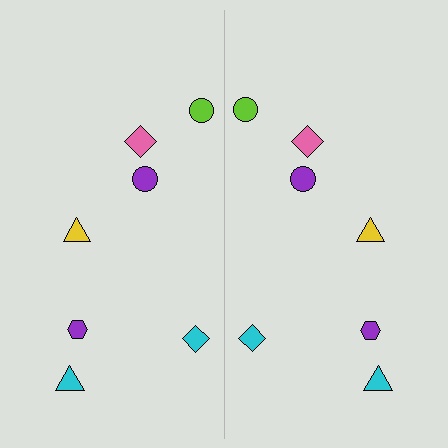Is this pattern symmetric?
Yes, this pattern has bilateral (reflection) symmetry.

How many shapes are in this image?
There are 14 shapes in this image.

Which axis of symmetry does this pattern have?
The pattern has a vertical axis of symmetry running through the center of the image.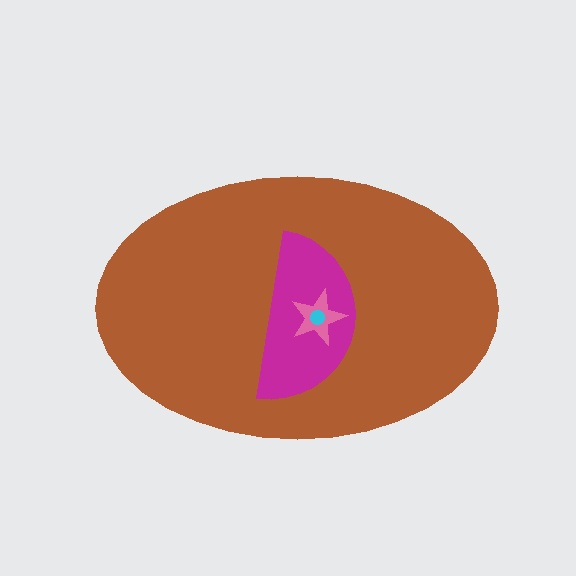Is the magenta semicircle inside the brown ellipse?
Yes.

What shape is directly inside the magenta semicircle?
The pink star.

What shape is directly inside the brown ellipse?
The magenta semicircle.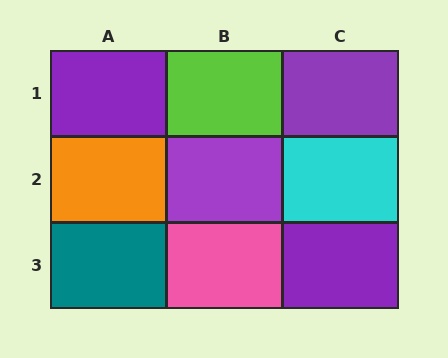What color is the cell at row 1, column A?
Purple.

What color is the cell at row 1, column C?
Purple.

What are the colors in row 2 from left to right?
Orange, purple, cyan.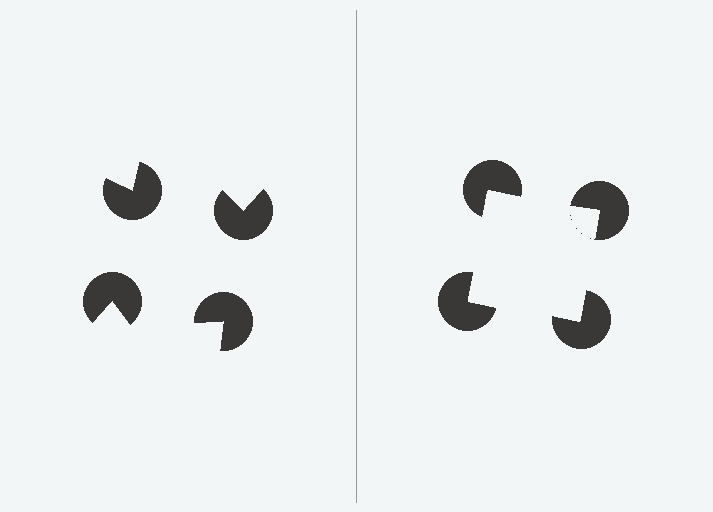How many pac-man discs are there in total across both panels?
8 — 4 on each side.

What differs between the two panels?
The pac-man discs are positioned identically on both sides; only the wedge orientations differ. On the right they align to a square; on the left they are misaligned.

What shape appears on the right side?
An illusory square.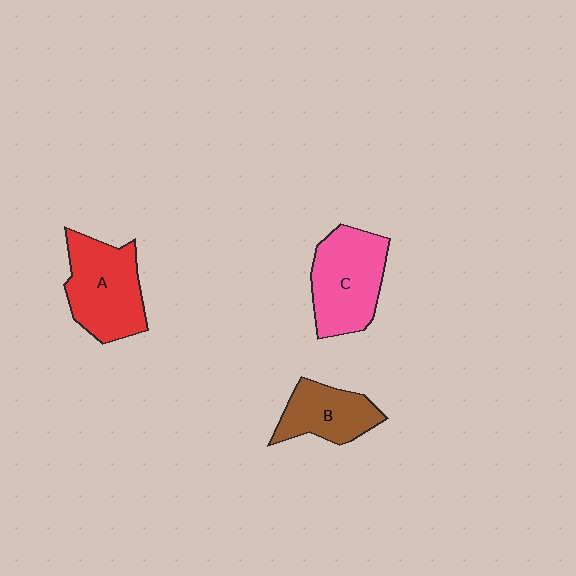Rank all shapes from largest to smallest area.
From largest to smallest: C (pink), A (red), B (brown).